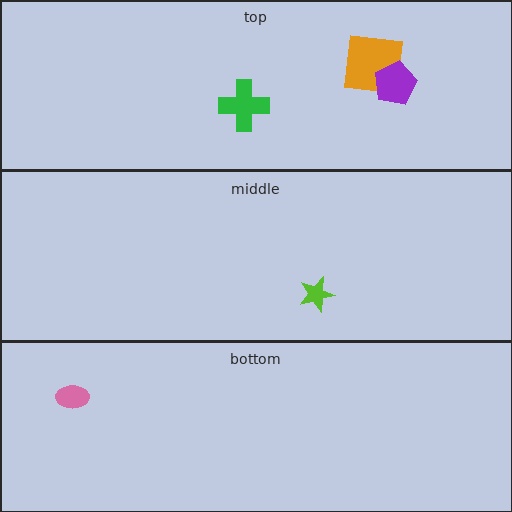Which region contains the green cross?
The top region.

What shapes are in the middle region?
The lime star.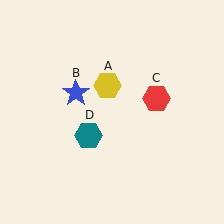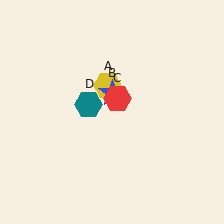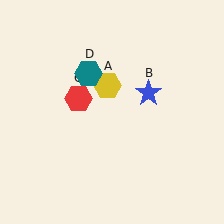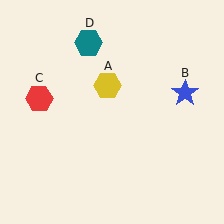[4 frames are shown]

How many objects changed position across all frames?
3 objects changed position: blue star (object B), red hexagon (object C), teal hexagon (object D).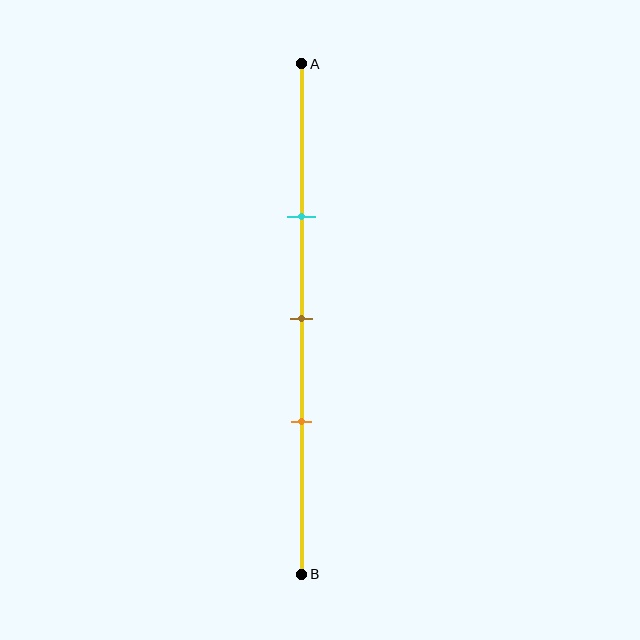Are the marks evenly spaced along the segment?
Yes, the marks are approximately evenly spaced.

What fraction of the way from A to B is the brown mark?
The brown mark is approximately 50% (0.5) of the way from A to B.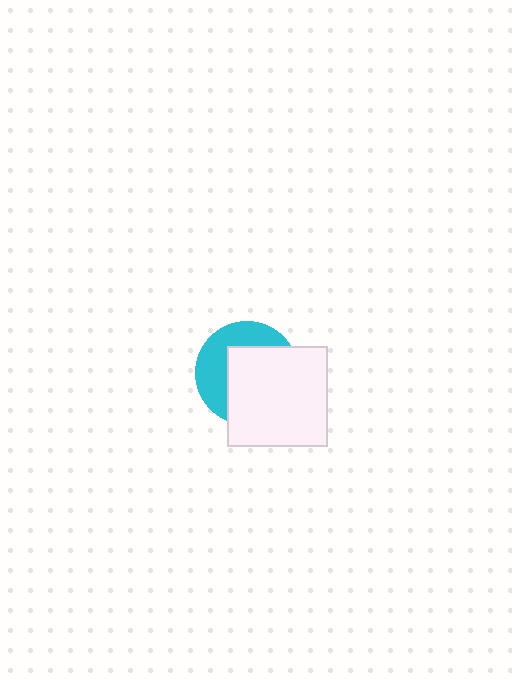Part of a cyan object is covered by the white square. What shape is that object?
It is a circle.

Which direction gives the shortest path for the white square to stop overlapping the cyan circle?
Moving toward the lower-right gives the shortest separation.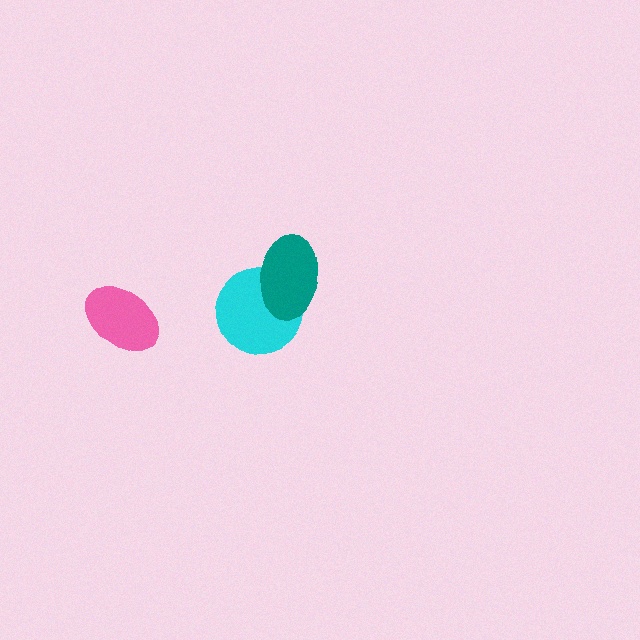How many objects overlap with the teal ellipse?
1 object overlaps with the teal ellipse.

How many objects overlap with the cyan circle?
1 object overlaps with the cyan circle.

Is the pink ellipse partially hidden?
No, no other shape covers it.